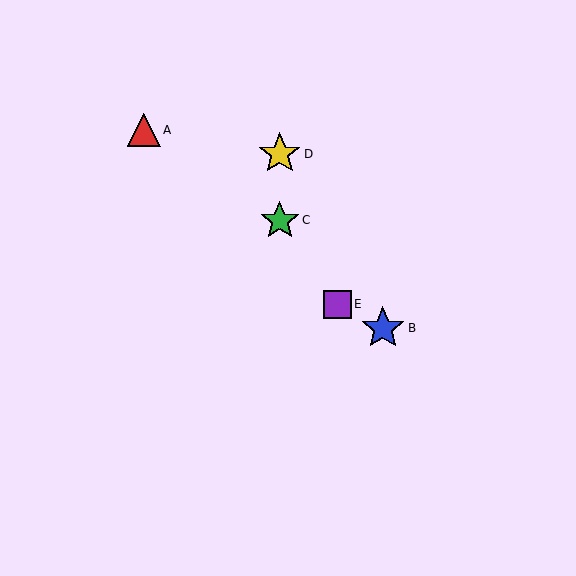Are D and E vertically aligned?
No, D is at x≈280 and E is at x≈337.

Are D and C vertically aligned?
Yes, both are at x≈280.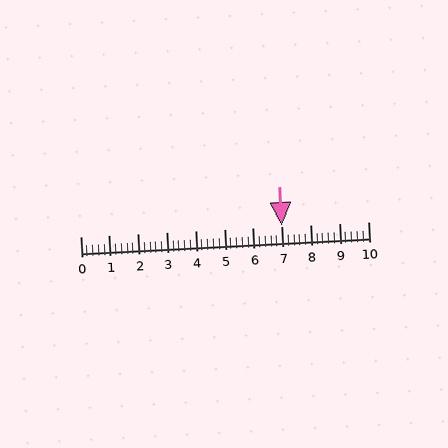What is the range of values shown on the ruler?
The ruler shows values from 0 to 10.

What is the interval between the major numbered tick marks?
The major tick marks are spaced 1 units apart.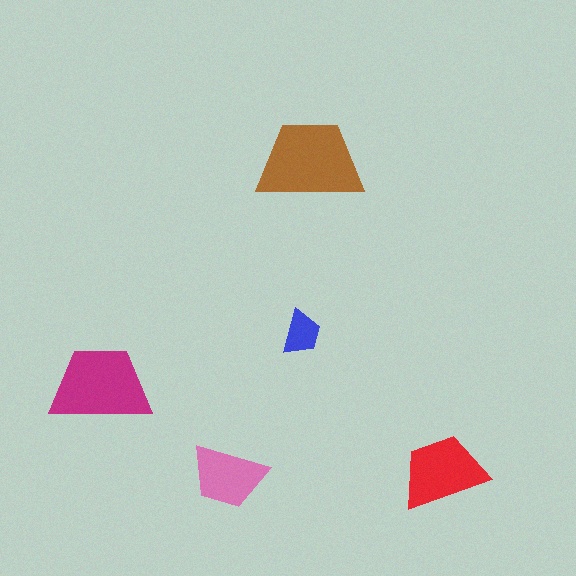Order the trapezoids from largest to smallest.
the brown one, the magenta one, the red one, the pink one, the blue one.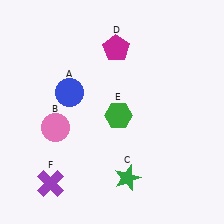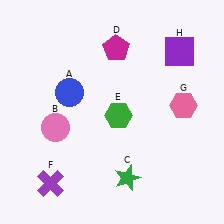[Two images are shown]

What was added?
A pink hexagon (G), a purple square (H) were added in Image 2.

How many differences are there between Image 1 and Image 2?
There are 2 differences between the two images.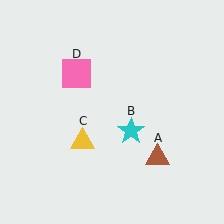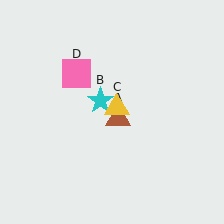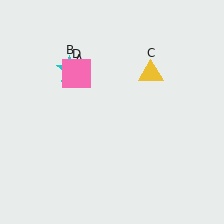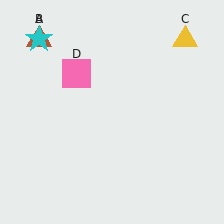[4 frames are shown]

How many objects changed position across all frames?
3 objects changed position: brown triangle (object A), cyan star (object B), yellow triangle (object C).